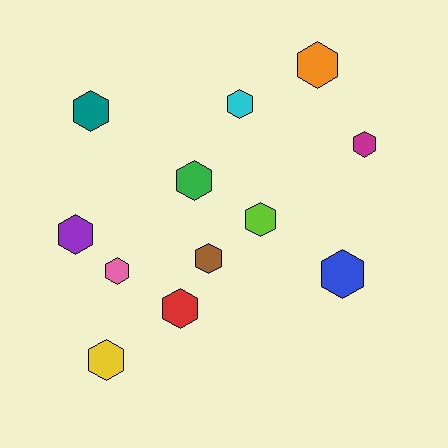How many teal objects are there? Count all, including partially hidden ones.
There is 1 teal object.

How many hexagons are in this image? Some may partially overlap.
There are 12 hexagons.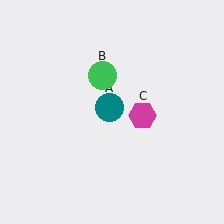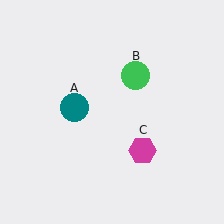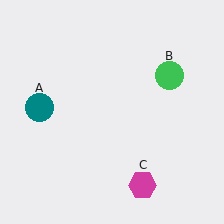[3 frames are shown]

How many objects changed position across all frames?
3 objects changed position: teal circle (object A), green circle (object B), magenta hexagon (object C).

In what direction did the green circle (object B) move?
The green circle (object B) moved right.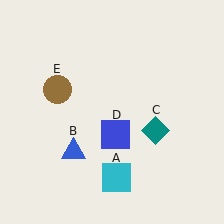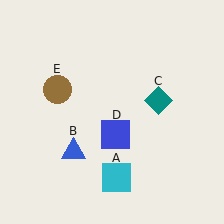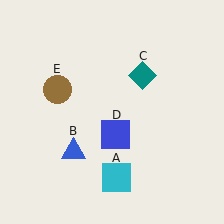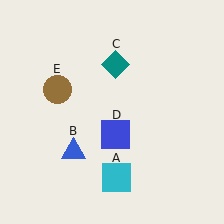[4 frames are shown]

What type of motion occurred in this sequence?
The teal diamond (object C) rotated counterclockwise around the center of the scene.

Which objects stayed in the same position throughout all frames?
Cyan square (object A) and blue triangle (object B) and blue square (object D) and brown circle (object E) remained stationary.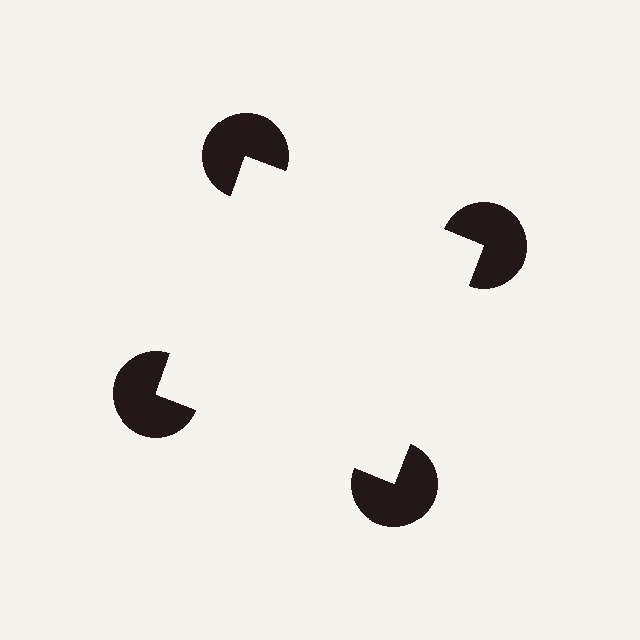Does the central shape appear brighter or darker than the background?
It typically appears slightly brighter than the background, even though no actual brightness change is drawn.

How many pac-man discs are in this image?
There are 4 — one at each vertex of the illusory square.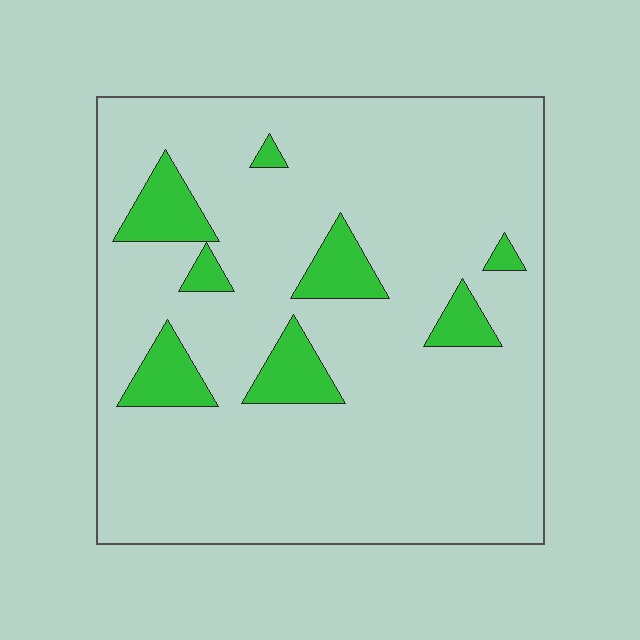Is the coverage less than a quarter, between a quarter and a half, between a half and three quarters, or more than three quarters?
Less than a quarter.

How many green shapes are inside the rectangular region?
8.